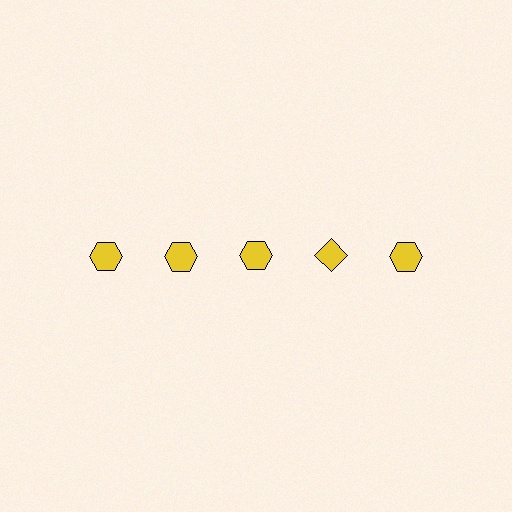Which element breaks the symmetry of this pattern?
The yellow diamond in the top row, second from right column breaks the symmetry. All other shapes are yellow hexagons.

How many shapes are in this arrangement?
There are 5 shapes arranged in a grid pattern.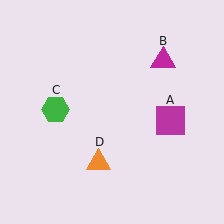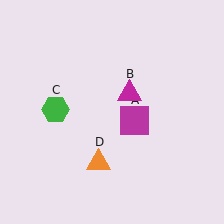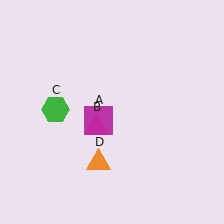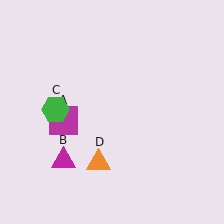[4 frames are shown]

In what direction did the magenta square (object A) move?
The magenta square (object A) moved left.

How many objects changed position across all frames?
2 objects changed position: magenta square (object A), magenta triangle (object B).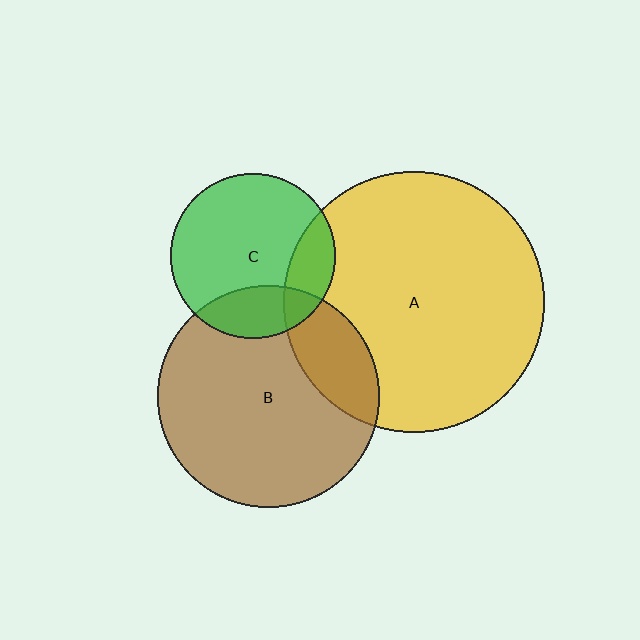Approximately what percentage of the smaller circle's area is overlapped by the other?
Approximately 20%.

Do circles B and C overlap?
Yes.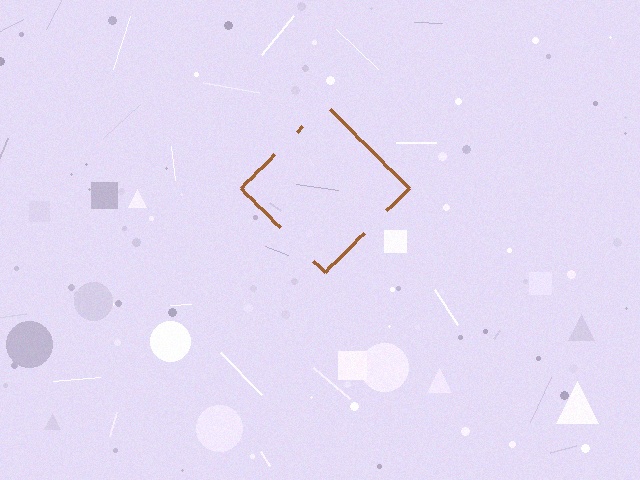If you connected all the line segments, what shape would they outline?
They would outline a diamond.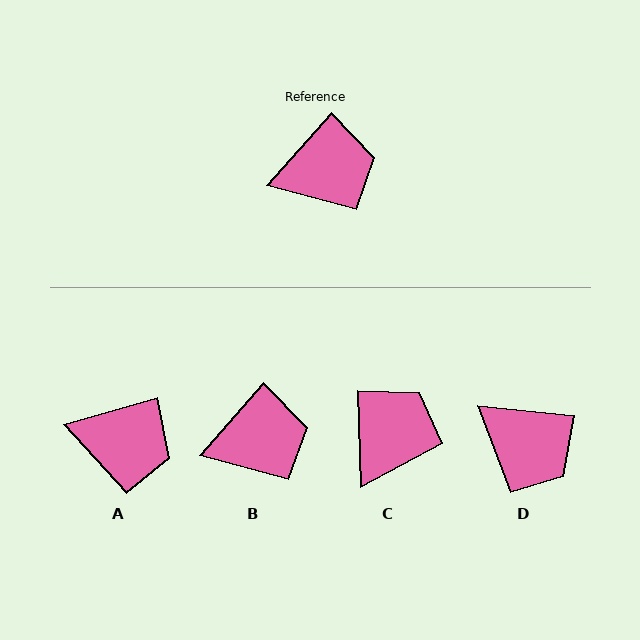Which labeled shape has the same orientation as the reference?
B.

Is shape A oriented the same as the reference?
No, it is off by about 33 degrees.